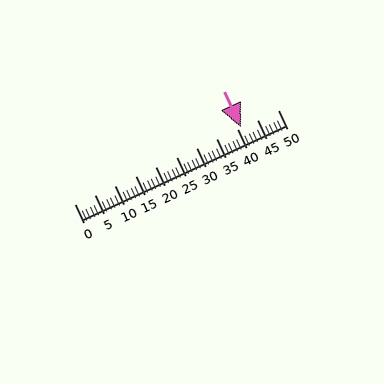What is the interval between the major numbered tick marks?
The major tick marks are spaced 5 units apart.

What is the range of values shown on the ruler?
The ruler shows values from 0 to 50.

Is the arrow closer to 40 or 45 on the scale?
The arrow is closer to 40.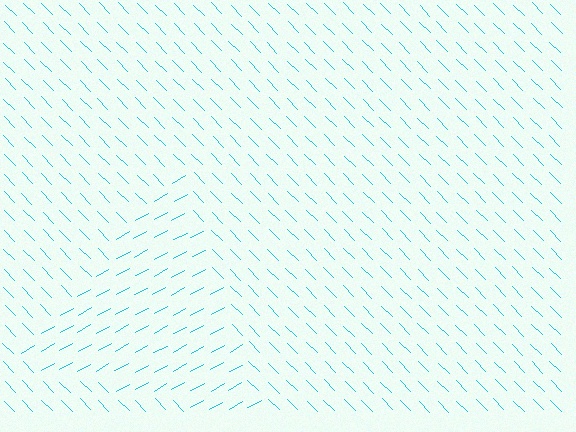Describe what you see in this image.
The image is filled with small cyan line segments. A triangle region in the image has lines oriented differently from the surrounding lines, creating a visible texture boundary.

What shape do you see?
I see a triangle.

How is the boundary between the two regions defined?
The boundary is defined purely by a change in line orientation (approximately 74 degrees difference). All lines are the same color and thickness.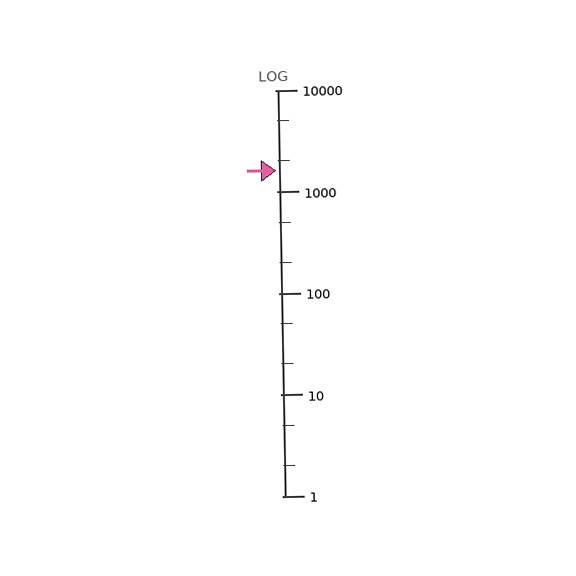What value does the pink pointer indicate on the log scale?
The pointer indicates approximately 1600.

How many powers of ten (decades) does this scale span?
The scale spans 4 decades, from 1 to 10000.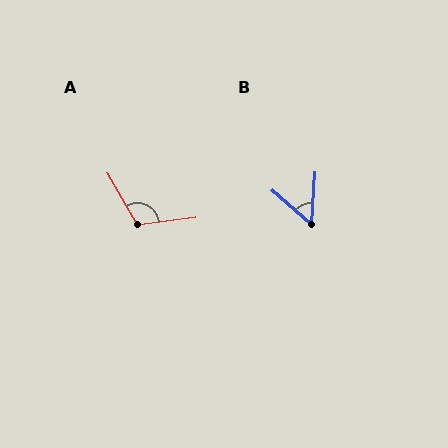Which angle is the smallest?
B, at approximately 53 degrees.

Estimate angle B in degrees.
Approximately 53 degrees.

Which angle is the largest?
A, at approximately 112 degrees.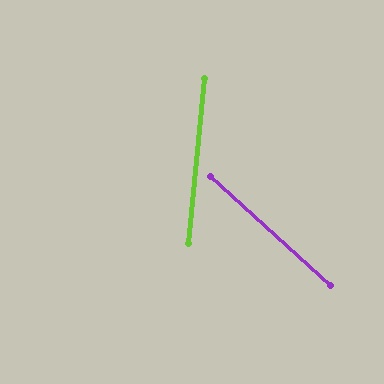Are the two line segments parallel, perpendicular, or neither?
Neither parallel nor perpendicular — they differ by about 53°.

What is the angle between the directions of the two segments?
Approximately 53 degrees.